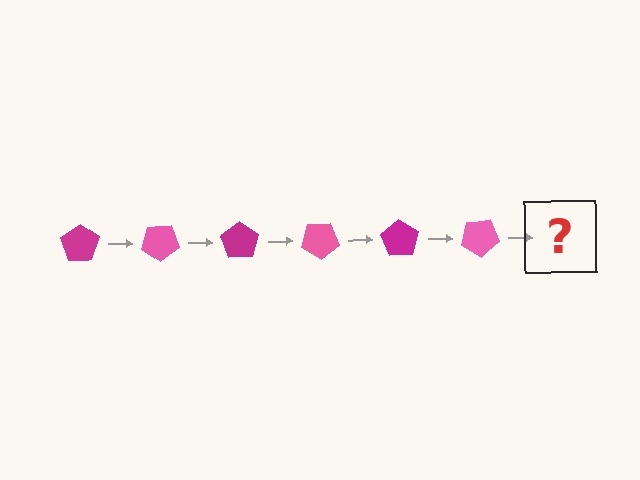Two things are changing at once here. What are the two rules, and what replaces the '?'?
The two rules are that it rotates 35 degrees each step and the color cycles through magenta and pink. The '?' should be a magenta pentagon, rotated 210 degrees from the start.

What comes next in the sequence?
The next element should be a magenta pentagon, rotated 210 degrees from the start.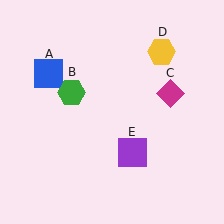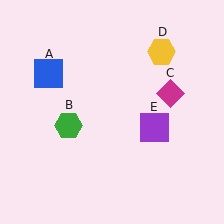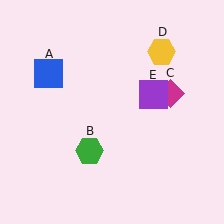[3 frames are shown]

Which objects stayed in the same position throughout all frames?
Blue square (object A) and magenta diamond (object C) and yellow hexagon (object D) remained stationary.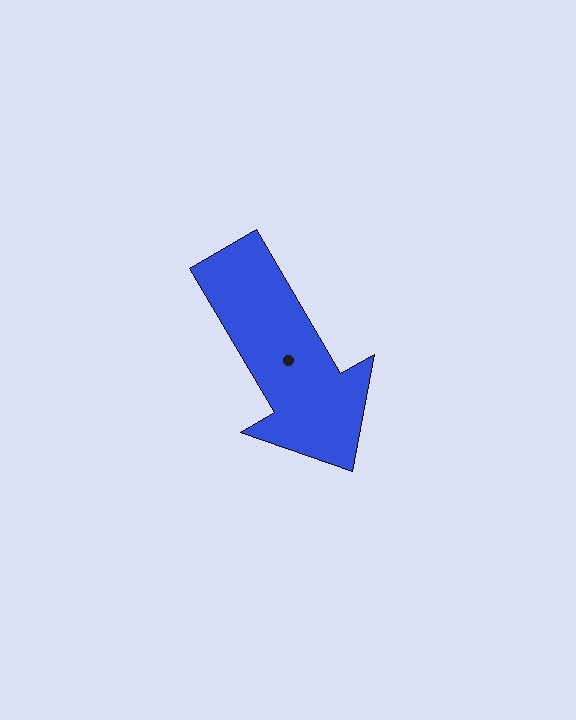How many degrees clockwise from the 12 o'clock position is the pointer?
Approximately 150 degrees.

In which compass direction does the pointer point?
Southeast.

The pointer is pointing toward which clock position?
Roughly 5 o'clock.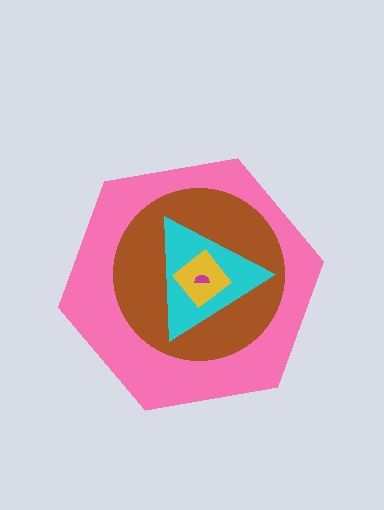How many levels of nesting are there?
5.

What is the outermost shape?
The pink hexagon.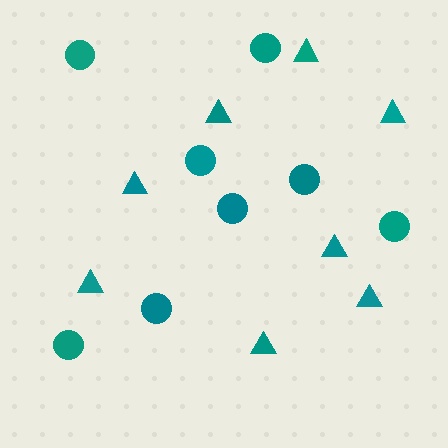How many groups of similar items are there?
There are 2 groups: one group of circles (8) and one group of triangles (8).